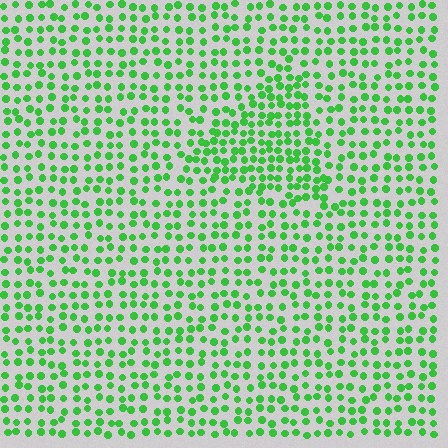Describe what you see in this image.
The image contains small green elements arranged at two different densities. A triangle-shaped region is visible where the elements are more densely packed than the surrounding area.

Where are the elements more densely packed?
The elements are more densely packed inside the triangle boundary.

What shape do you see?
I see a triangle.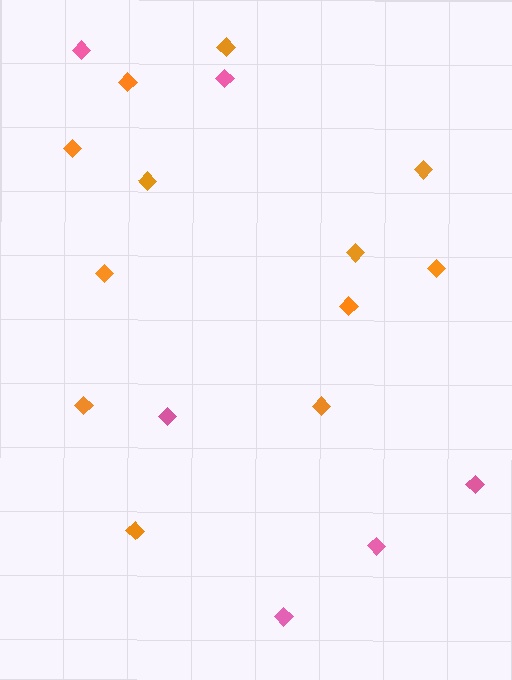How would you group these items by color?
There are 2 groups: one group of pink diamonds (6) and one group of orange diamonds (12).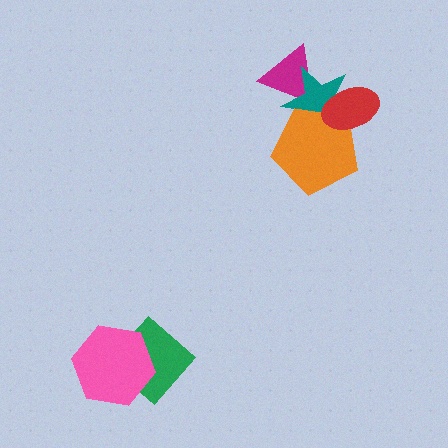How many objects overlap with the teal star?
3 objects overlap with the teal star.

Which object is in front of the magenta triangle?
The teal star is in front of the magenta triangle.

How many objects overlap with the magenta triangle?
1 object overlaps with the magenta triangle.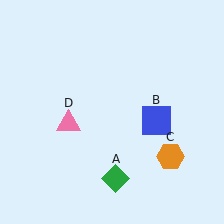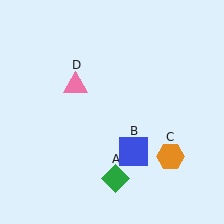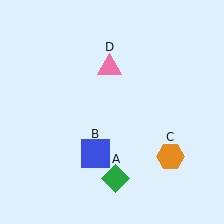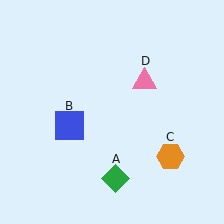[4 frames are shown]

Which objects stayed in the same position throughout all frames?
Green diamond (object A) and orange hexagon (object C) remained stationary.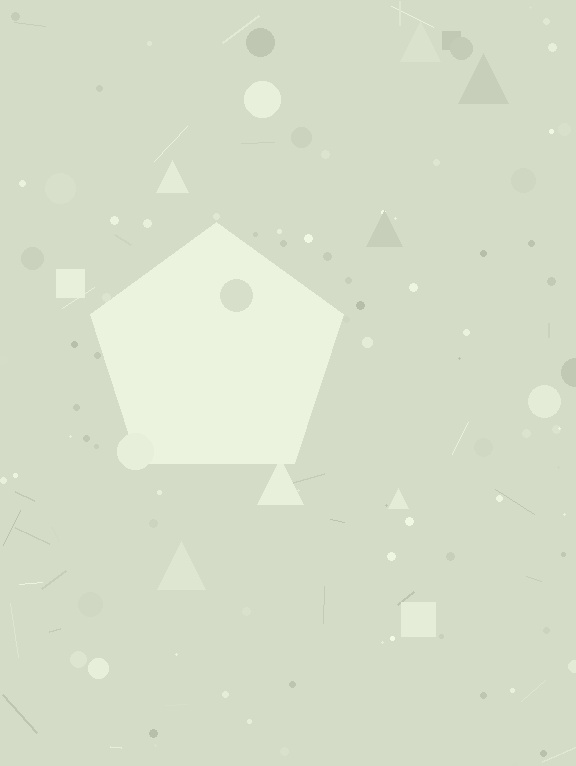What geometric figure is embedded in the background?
A pentagon is embedded in the background.